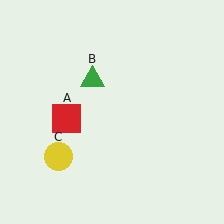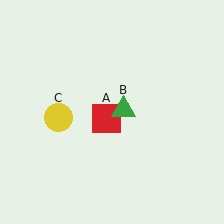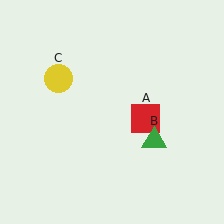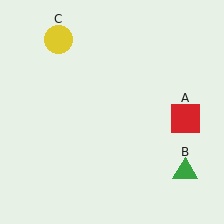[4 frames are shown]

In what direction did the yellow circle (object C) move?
The yellow circle (object C) moved up.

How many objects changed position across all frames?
3 objects changed position: red square (object A), green triangle (object B), yellow circle (object C).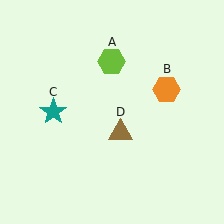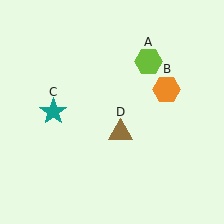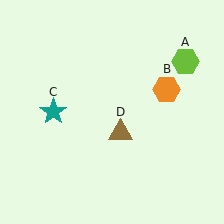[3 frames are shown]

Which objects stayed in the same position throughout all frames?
Orange hexagon (object B) and teal star (object C) and brown triangle (object D) remained stationary.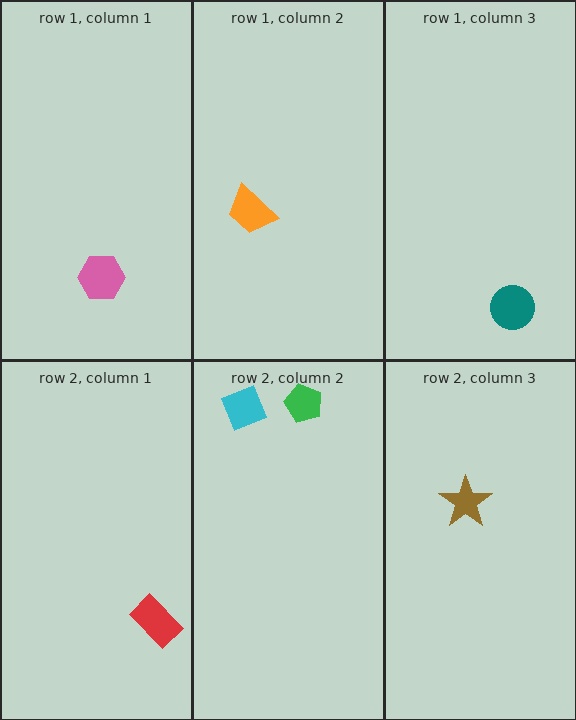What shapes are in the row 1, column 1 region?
The pink hexagon.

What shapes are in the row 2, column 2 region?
The green pentagon, the cyan diamond.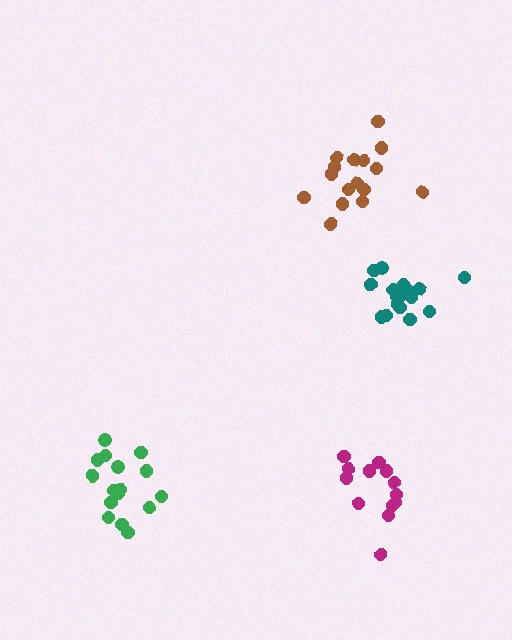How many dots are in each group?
Group 1: 17 dots, Group 2: 13 dots, Group 3: 16 dots, Group 4: 16 dots (62 total).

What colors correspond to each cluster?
The clusters are colored: teal, magenta, brown, green.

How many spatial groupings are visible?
There are 4 spatial groupings.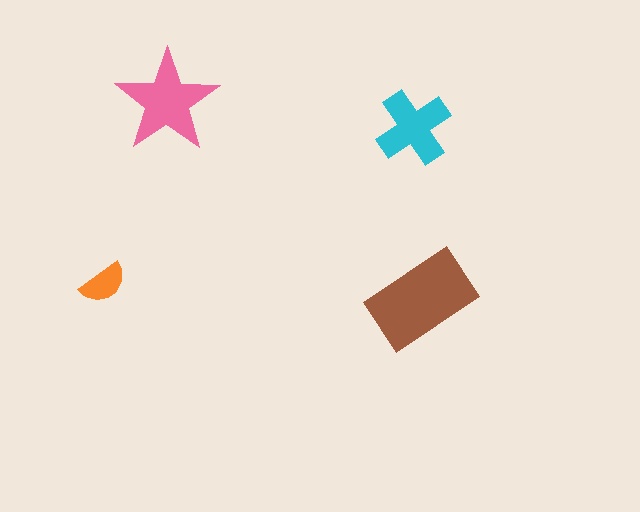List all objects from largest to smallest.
The brown rectangle, the pink star, the cyan cross, the orange semicircle.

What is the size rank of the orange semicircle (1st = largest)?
4th.